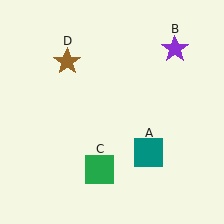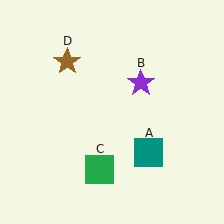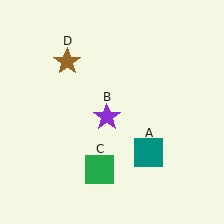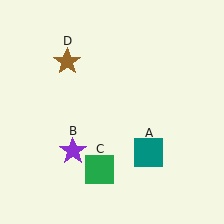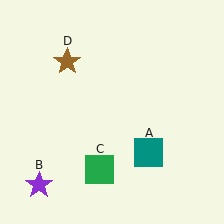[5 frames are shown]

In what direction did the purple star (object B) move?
The purple star (object B) moved down and to the left.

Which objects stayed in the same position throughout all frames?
Teal square (object A) and green square (object C) and brown star (object D) remained stationary.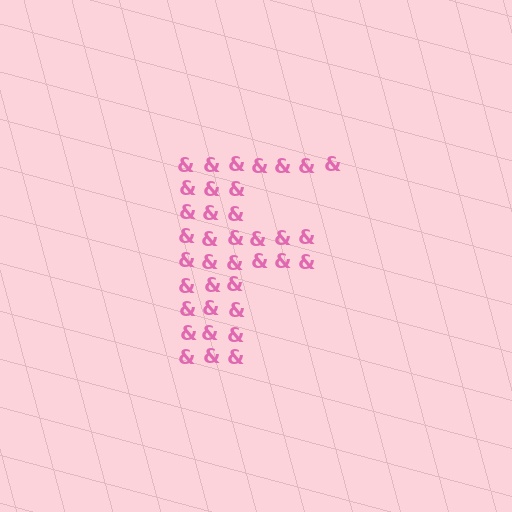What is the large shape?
The large shape is the letter F.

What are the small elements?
The small elements are ampersands.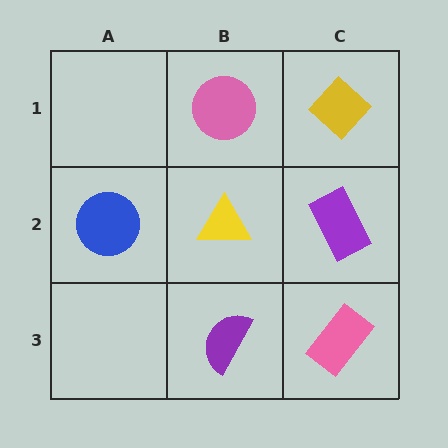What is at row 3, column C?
A pink rectangle.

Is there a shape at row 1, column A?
No, that cell is empty.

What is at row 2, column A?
A blue circle.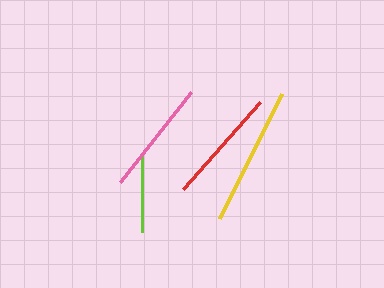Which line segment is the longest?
The yellow line is the longest at approximately 139 pixels.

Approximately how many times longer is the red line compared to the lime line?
The red line is approximately 1.5 times the length of the lime line.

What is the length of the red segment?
The red segment is approximately 116 pixels long.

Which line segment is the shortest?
The lime line is the shortest at approximately 76 pixels.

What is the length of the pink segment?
The pink segment is approximately 115 pixels long.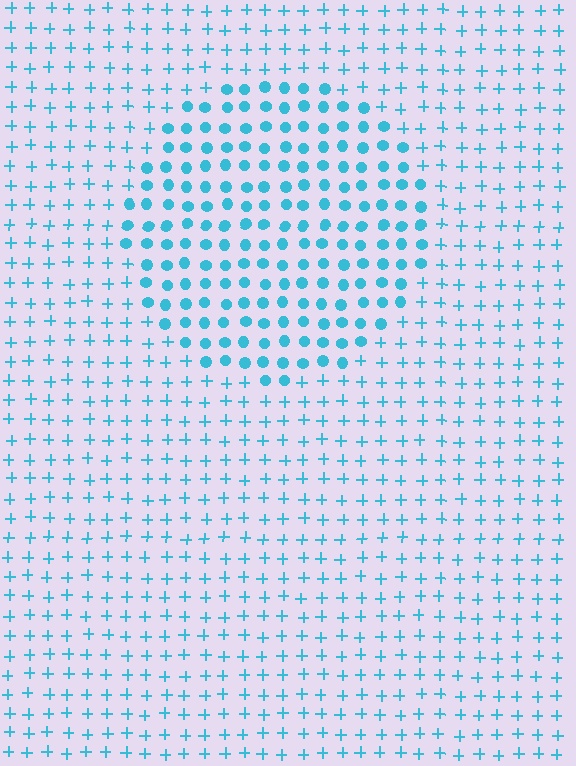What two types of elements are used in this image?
The image uses circles inside the circle region and plus signs outside it.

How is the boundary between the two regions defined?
The boundary is defined by a change in element shape: circles inside vs. plus signs outside. All elements share the same color and spacing.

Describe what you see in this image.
The image is filled with small cyan elements arranged in a uniform grid. A circle-shaped region contains circles, while the surrounding area contains plus signs. The boundary is defined purely by the change in element shape.